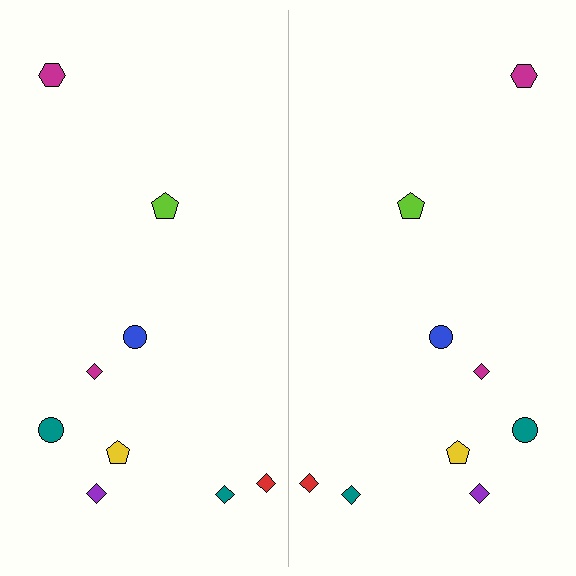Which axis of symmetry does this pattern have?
The pattern has a vertical axis of symmetry running through the center of the image.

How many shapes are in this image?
There are 18 shapes in this image.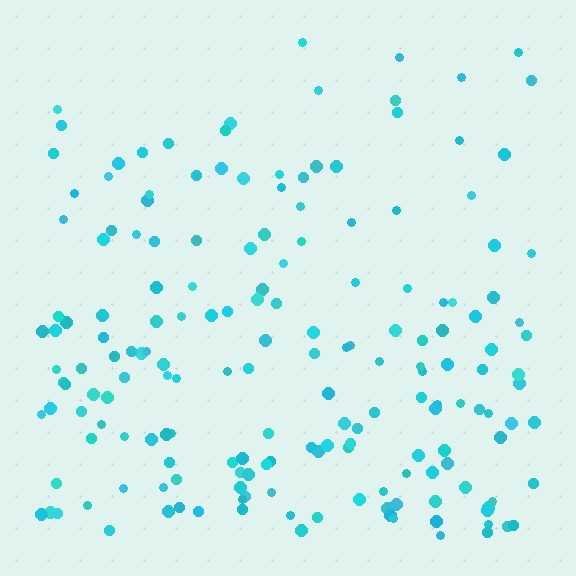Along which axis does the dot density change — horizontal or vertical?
Vertical.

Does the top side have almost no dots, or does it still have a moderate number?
Still a moderate number, just noticeably fewer than the bottom.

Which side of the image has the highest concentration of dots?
The bottom.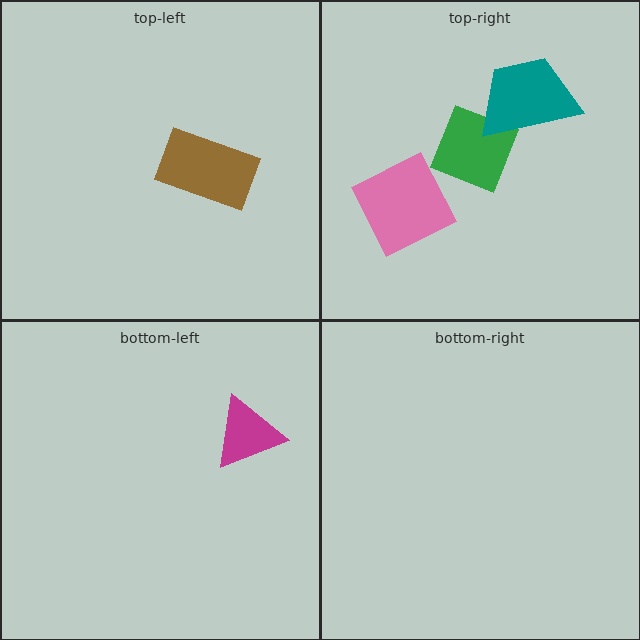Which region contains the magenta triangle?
The bottom-left region.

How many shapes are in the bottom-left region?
1.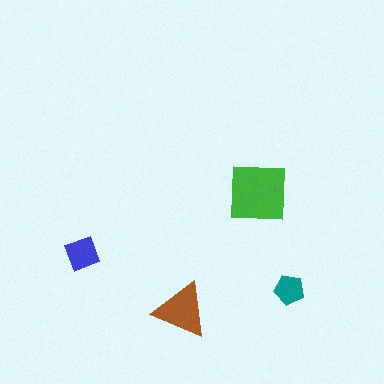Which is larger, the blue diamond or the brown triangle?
The brown triangle.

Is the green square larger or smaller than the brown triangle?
Larger.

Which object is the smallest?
The teal pentagon.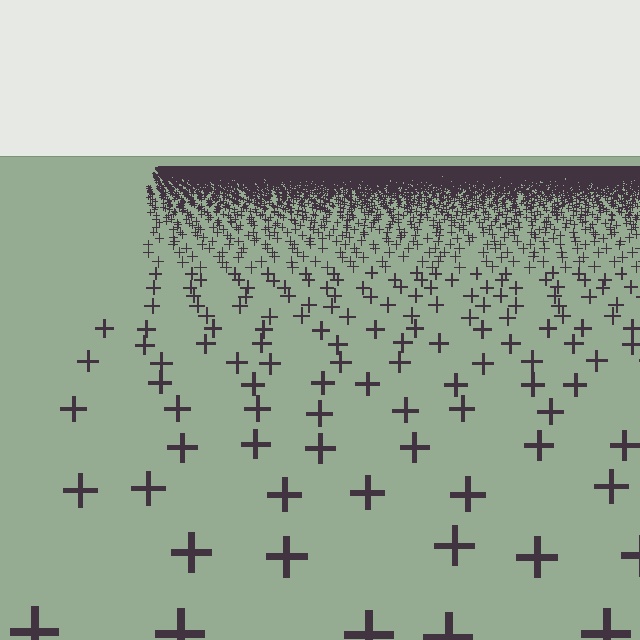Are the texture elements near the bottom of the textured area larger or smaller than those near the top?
Larger. Near the bottom, elements are closer to the viewer and appear at a bigger on-screen size.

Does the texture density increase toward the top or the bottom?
Density increases toward the top.